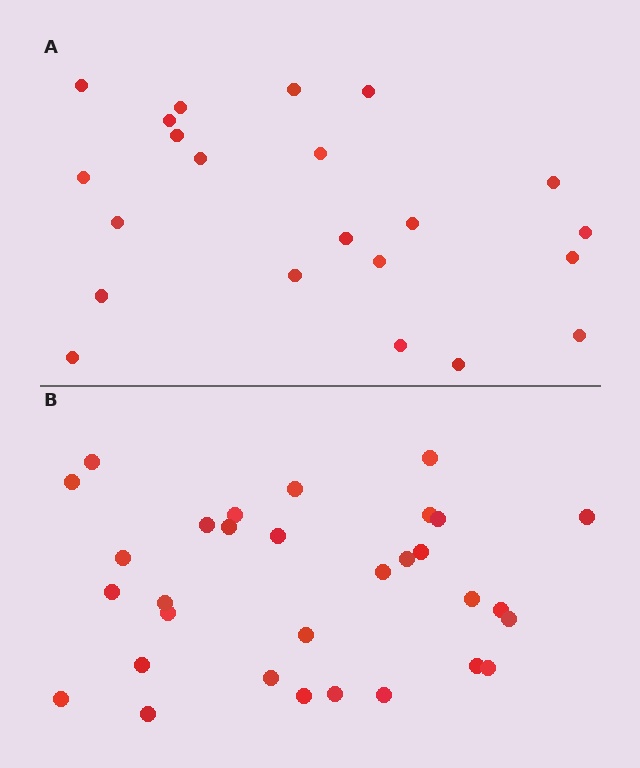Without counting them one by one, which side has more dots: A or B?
Region B (the bottom region) has more dots.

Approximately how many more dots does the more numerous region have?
Region B has roughly 8 or so more dots than region A.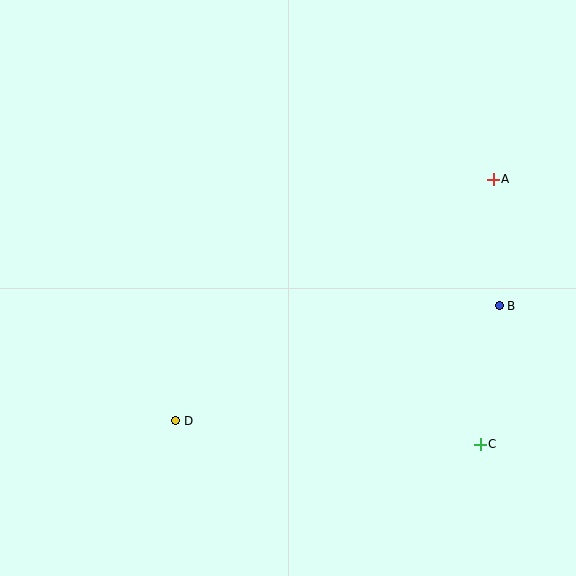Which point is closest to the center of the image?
Point D at (176, 421) is closest to the center.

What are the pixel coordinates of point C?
Point C is at (480, 444).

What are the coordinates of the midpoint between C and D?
The midpoint between C and D is at (328, 433).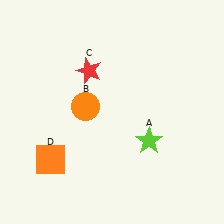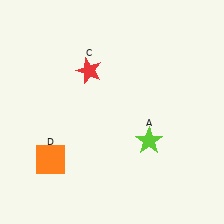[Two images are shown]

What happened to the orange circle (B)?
The orange circle (B) was removed in Image 2. It was in the top-left area of Image 1.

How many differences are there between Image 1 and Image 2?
There is 1 difference between the two images.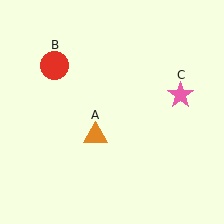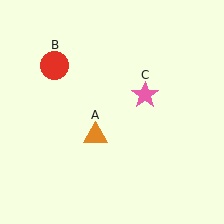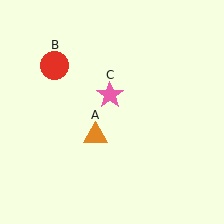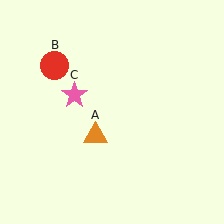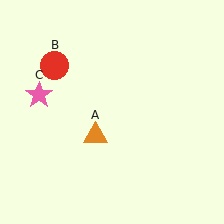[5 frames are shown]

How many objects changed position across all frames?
1 object changed position: pink star (object C).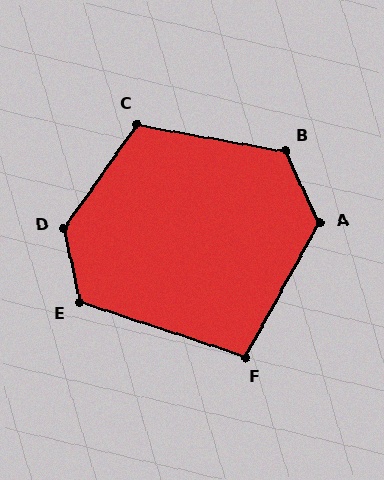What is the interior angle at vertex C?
Approximately 114 degrees (obtuse).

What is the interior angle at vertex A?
Approximately 126 degrees (obtuse).